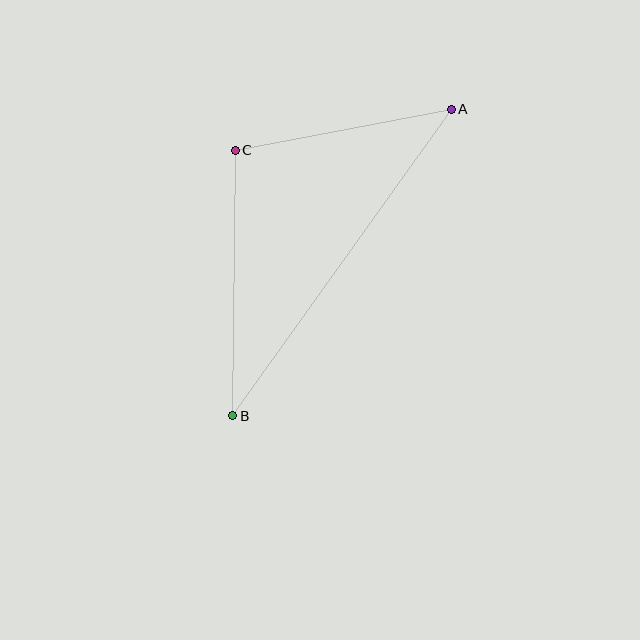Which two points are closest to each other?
Points A and C are closest to each other.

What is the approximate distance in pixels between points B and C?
The distance between B and C is approximately 265 pixels.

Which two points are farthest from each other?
Points A and B are farthest from each other.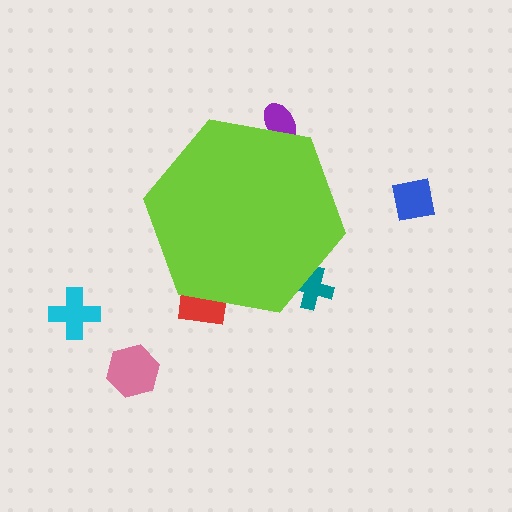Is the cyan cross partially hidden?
No, the cyan cross is fully visible.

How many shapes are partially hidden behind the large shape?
3 shapes are partially hidden.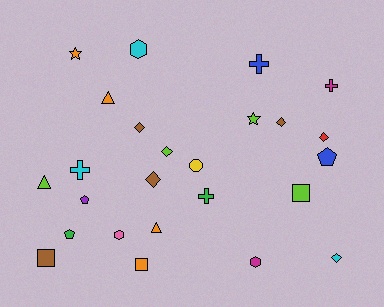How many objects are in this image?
There are 25 objects.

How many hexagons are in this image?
There are 3 hexagons.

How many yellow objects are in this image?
There is 1 yellow object.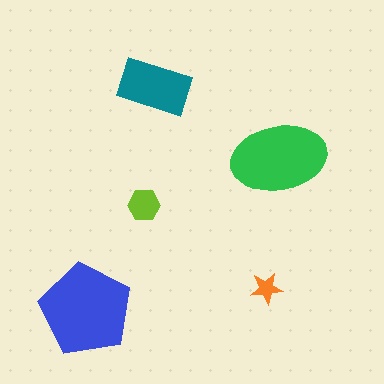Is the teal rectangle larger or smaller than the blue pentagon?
Smaller.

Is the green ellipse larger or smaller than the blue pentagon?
Smaller.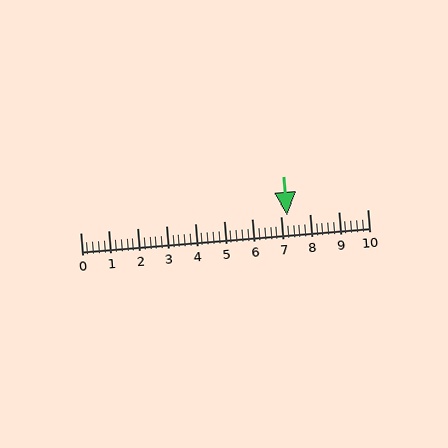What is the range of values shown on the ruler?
The ruler shows values from 0 to 10.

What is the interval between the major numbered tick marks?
The major tick marks are spaced 1 units apart.